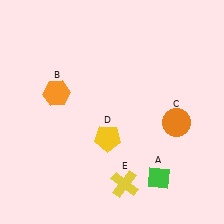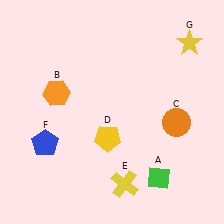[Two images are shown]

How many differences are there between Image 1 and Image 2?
There are 2 differences between the two images.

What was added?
A blue pentagon (F), a yellow star (G) were added in Image 2.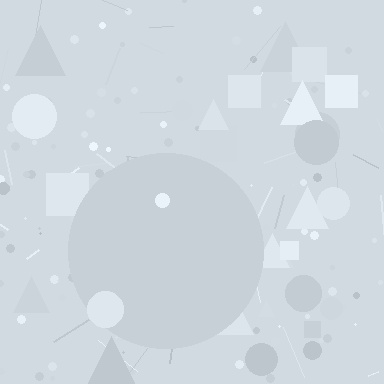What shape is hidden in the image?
A circle is hidden in the image.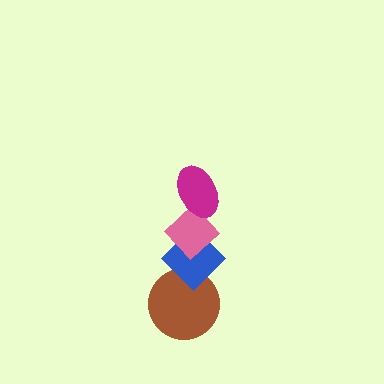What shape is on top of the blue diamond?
The pink diamond is on top of the blue diamond.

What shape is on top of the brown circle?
The blue diamond is on top of the brown circle.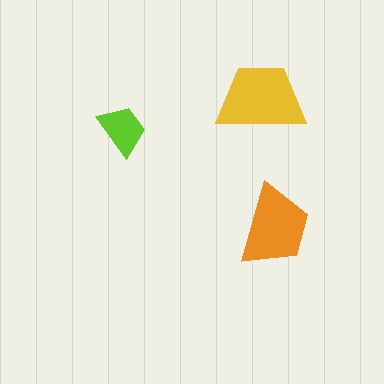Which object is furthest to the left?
The lime trapezoid is leftmost.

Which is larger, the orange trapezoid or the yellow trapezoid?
The yellow one.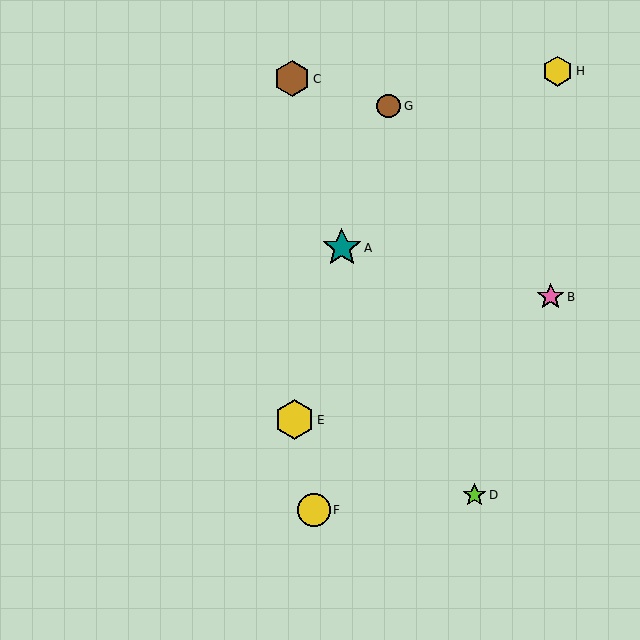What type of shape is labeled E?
Shape E is a yellow hexagon.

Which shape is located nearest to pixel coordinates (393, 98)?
The brown circle (labeled G) at (389, 106) is nearest to that location.